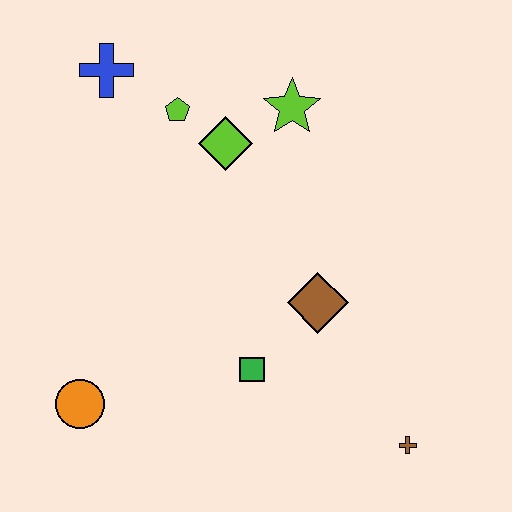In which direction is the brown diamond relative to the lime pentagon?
The brown diamond is below the lime pentagon.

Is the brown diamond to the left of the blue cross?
No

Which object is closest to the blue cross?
The lime pentagon is closest to the blue cross.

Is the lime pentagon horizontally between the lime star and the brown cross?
No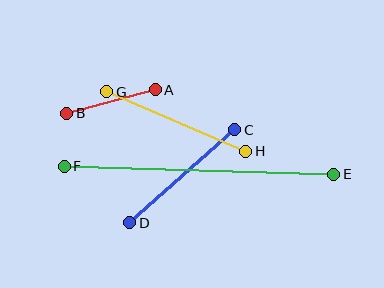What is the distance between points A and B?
The distance is approximately 91 pixels.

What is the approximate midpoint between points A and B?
The midpoint is at approximately (111, 101) pixels.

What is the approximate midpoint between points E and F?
The midpoint is at approximately (199, 170) pixels.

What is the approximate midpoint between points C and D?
The midpoint is at approximately (182, 176) pixels.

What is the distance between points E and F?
The distance is approximately 270 pixels.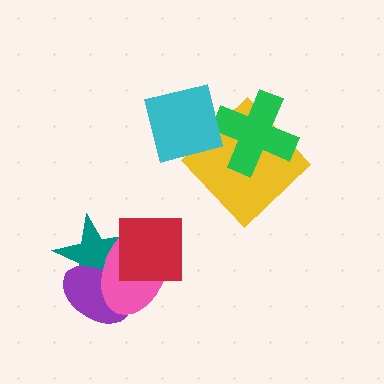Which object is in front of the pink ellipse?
The red square is in front of the pink ellipse.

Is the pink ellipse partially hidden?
Yes, it is partially covered by another shape.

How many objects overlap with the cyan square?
2 objects overlap with the cyan square.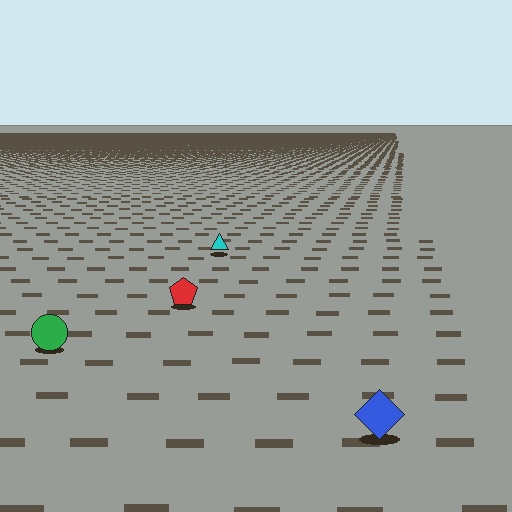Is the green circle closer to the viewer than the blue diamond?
No. The blue diamond is closer — you can tell from the texture gradient: the ground texture is coarser near it.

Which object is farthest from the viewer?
The cyan triangle is farthest from the viewer. It appears smaller and the ground texture around it is denser.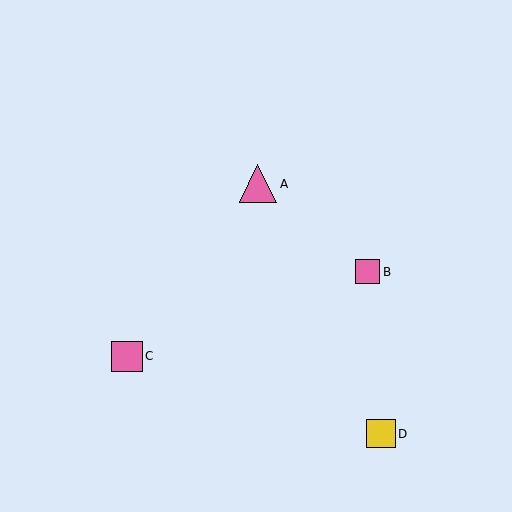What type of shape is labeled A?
Shape A is a pink triangle.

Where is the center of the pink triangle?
The center of the pink triangle is at (258, 184).